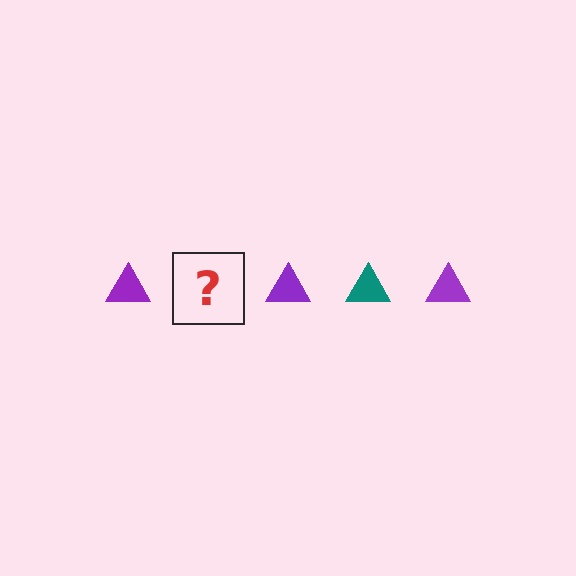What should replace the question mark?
The question mark should be replaced with a teal triangle.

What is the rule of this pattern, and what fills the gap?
The rule is that the pattern cycles through purple, teal triangles. The gap should be filled with a teal triangle.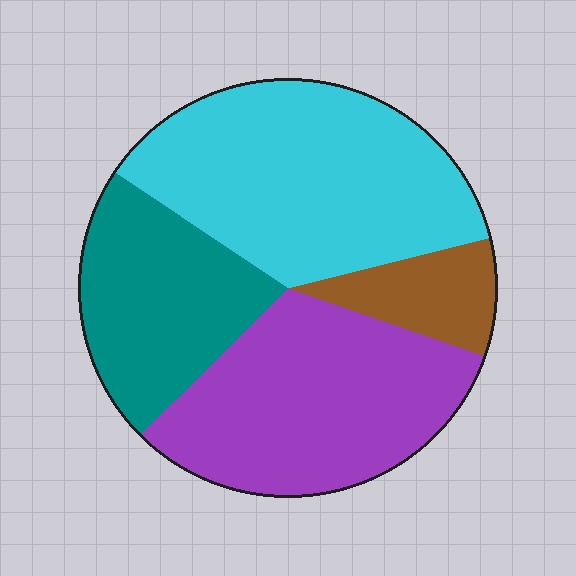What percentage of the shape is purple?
Purple covers 32% of the shape.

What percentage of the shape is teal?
Teal takes up about one fifth (1/5) of the shape.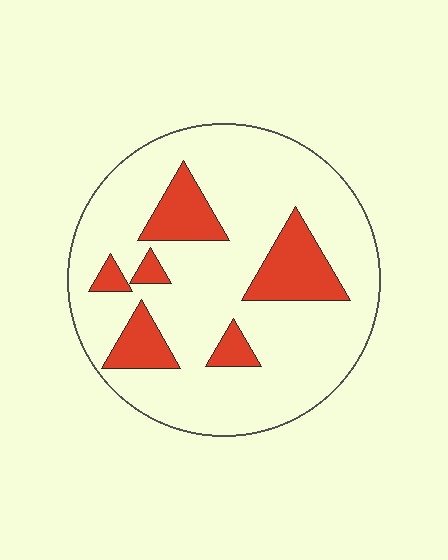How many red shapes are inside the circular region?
6.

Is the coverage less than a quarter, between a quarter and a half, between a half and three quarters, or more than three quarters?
Less than a quarter.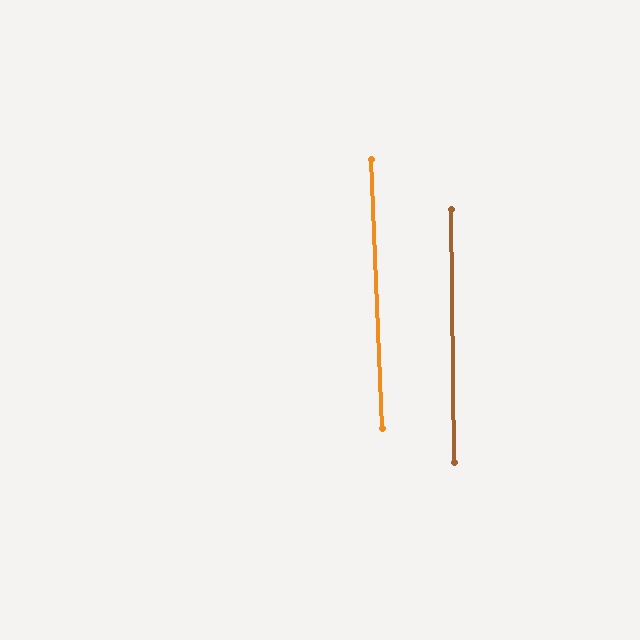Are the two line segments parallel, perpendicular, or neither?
Parallel — their directions differ by only 1.7°.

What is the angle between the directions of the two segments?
Approximately 2 degrees.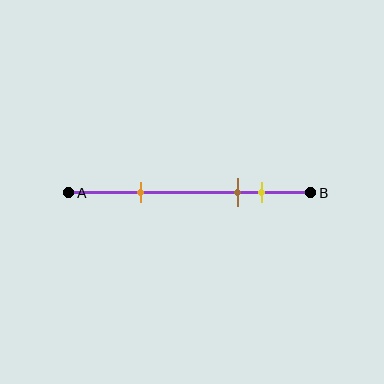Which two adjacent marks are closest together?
The brown and yellow marks are the closest adjacent pair.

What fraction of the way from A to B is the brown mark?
The brown mark is approximately 70% (0.7) of the way from A to B.